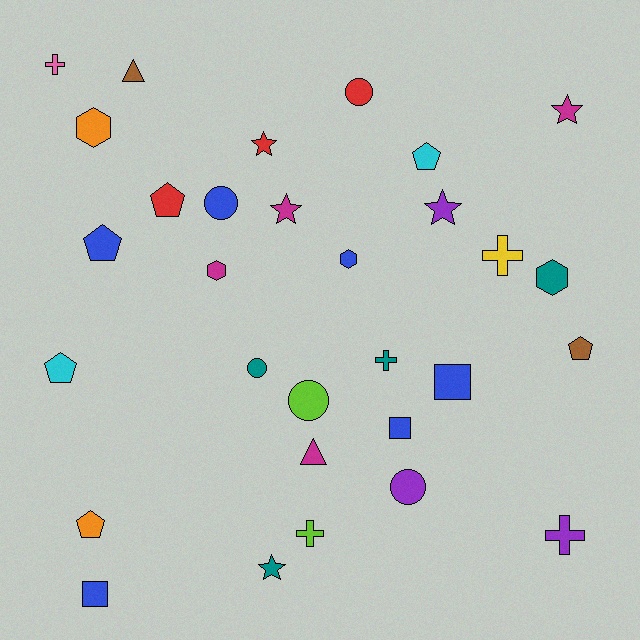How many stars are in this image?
There are 5 stars.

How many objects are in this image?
There are 30 objects.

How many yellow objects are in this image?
There is 1 yellow object.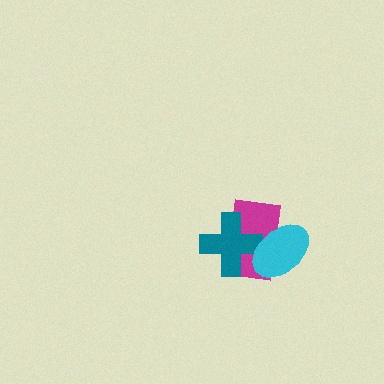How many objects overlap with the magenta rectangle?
2 objects overlap with the magenta rectangle.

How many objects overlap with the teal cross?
2 objects overlap with the teal cross.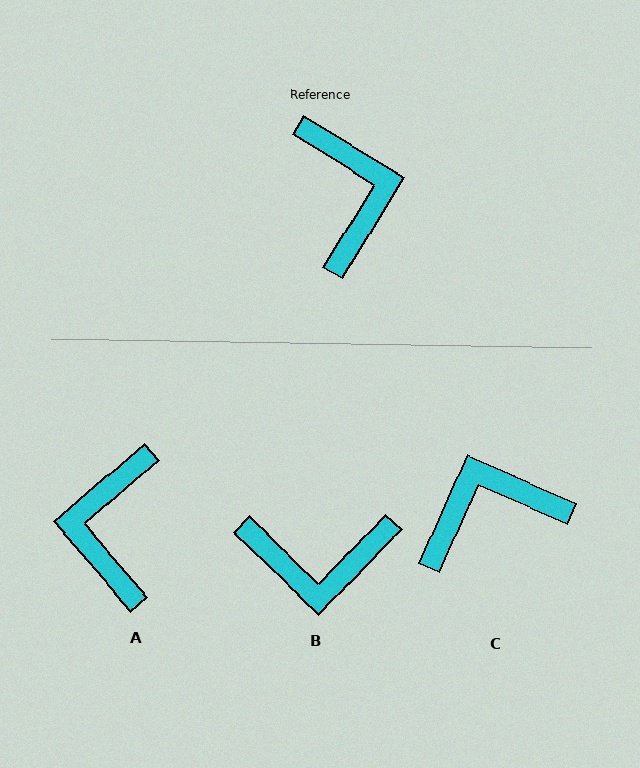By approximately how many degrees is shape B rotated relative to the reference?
Approximately 102 degrees clockwise.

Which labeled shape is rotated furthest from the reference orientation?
A, about 162 degrees away.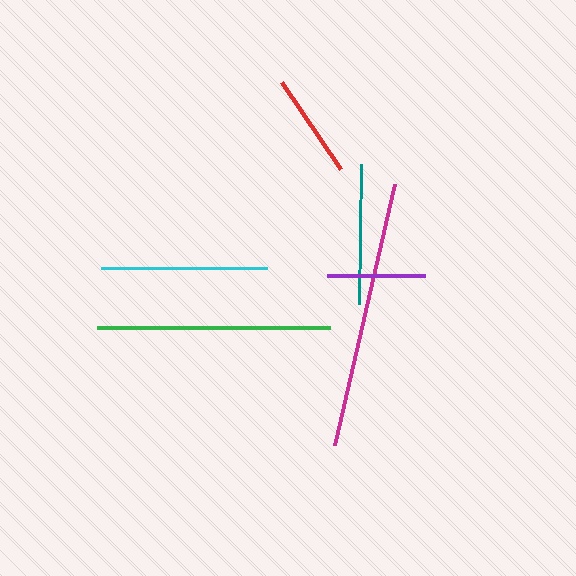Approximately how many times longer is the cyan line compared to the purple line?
The cyan line is approximately 1.7 times the length of the purple line.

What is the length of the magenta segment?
The magenta segment is approximately 268 pixels long.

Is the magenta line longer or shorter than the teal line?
The magenta line is longer than the teal line.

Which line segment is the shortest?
The purple line is the shortest at approximately 97 pixels.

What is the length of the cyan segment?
The cyan segment is approximately 167 pixels long.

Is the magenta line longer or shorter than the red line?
The magenta line is longer than the red line.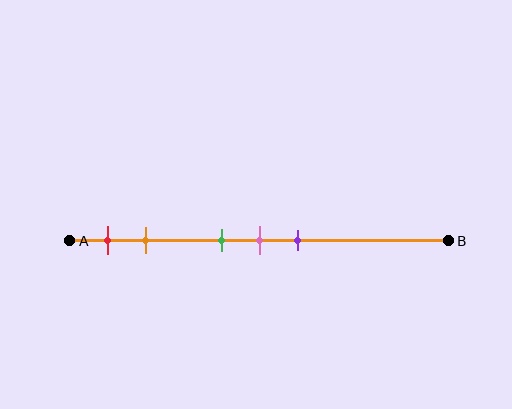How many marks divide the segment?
There are 5 marks dividing the segment.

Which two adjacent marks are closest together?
The green and pink marks are the closest adjacent pair.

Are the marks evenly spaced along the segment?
No, the marks are not evenly spaced.